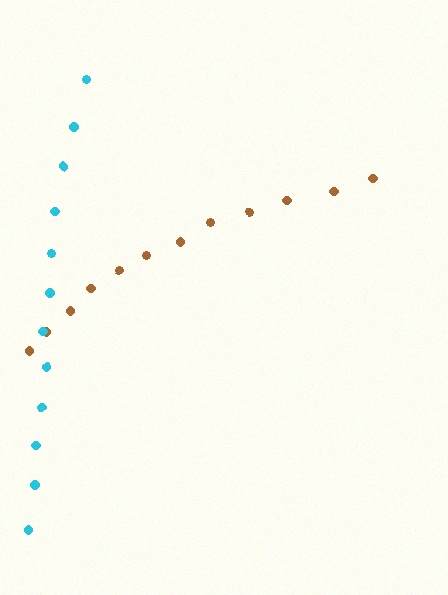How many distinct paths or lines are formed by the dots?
There are 2 distinct paths.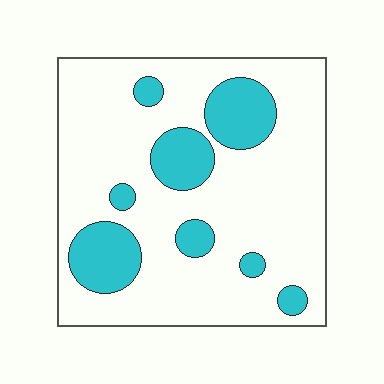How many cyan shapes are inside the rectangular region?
8.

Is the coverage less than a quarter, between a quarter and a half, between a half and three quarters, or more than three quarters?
Less than a quarter.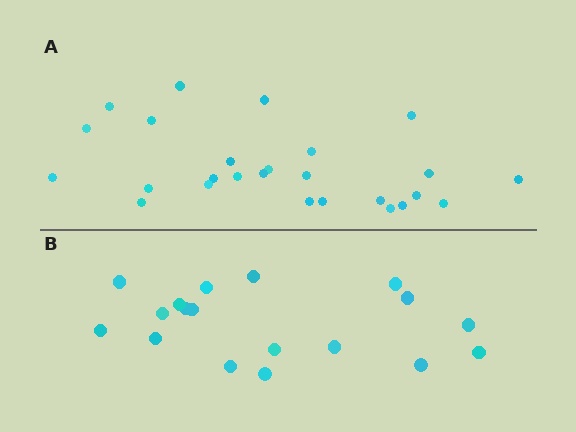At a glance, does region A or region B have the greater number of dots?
Region A (the top region) has more dots.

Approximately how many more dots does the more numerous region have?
Region A has roughly 8 or so more dots than region B.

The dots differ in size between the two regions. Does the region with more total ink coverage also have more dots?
No. Region B has more total ink coverage because its dots are larger, but region A actually contains more individual dots. Total area can be misleading — the number of items is what matters here.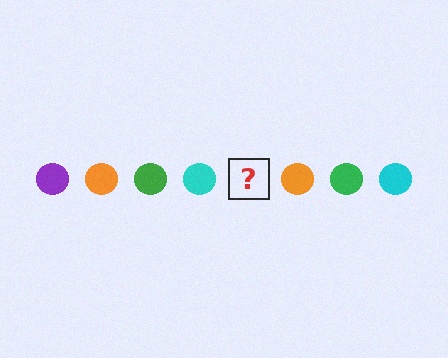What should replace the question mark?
The question mark should be replaced with a purple circle.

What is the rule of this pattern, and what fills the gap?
The rule is that the pattern cycles through purple, orange, green, cyan circles. The gap should be filled with a purple circle.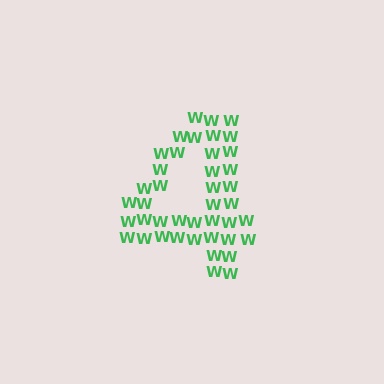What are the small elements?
The small elements are letter W's.